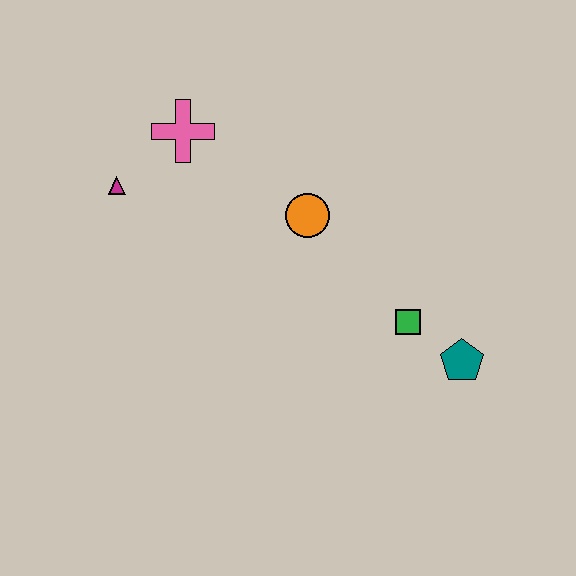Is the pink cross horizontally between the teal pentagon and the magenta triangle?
Yes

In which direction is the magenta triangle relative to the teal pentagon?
The magenta triangle is to the left of the teal pentagon.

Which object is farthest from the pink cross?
The teal pentagon is farthest from the pink cross.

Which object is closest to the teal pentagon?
The green square is closest to the teal pentagon.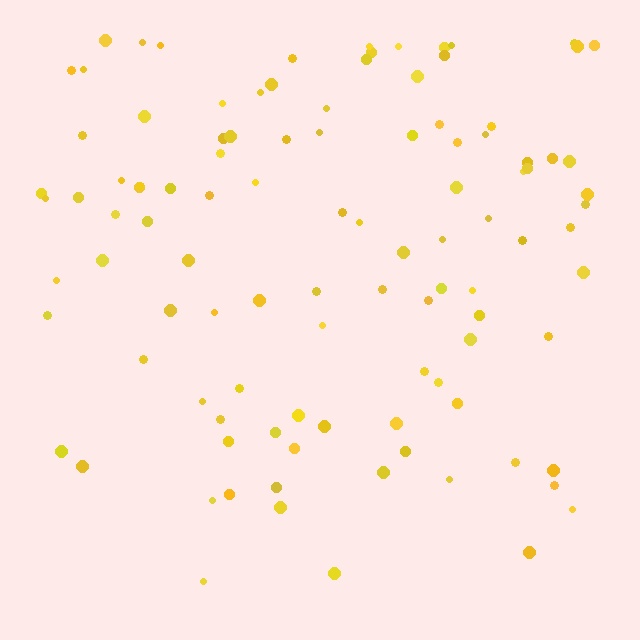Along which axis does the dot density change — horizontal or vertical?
Vertical.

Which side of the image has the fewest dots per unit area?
The bottom.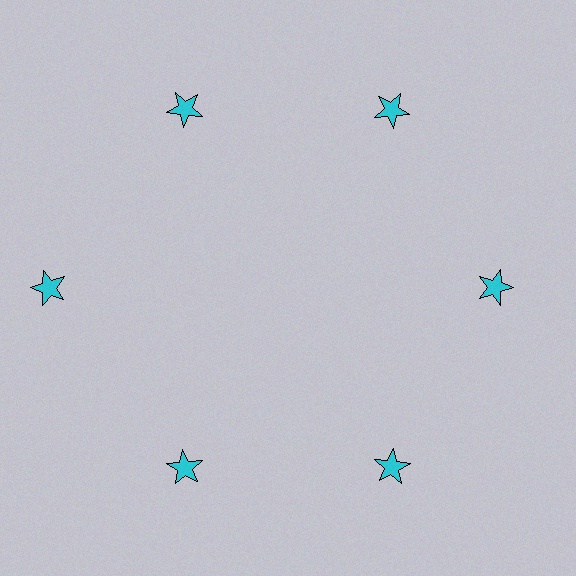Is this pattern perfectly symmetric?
No. The 6 cyan stars are arranged in a ring, but one element near the 9 o'clock position is pushed outward from the center, breaking the 6-fold rotational symmetry.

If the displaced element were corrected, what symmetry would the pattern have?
It would have 6-fold rotational symmetry — the pattern would map onto itself every 60 degrees.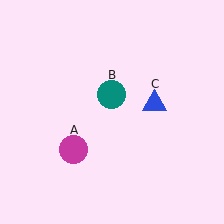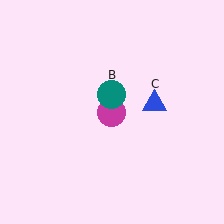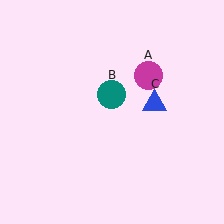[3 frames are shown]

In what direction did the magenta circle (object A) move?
The magenta circle (object A) moved up and to the right.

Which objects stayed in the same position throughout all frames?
Teal circle (object B) and blue triangle (object C) remained stationary.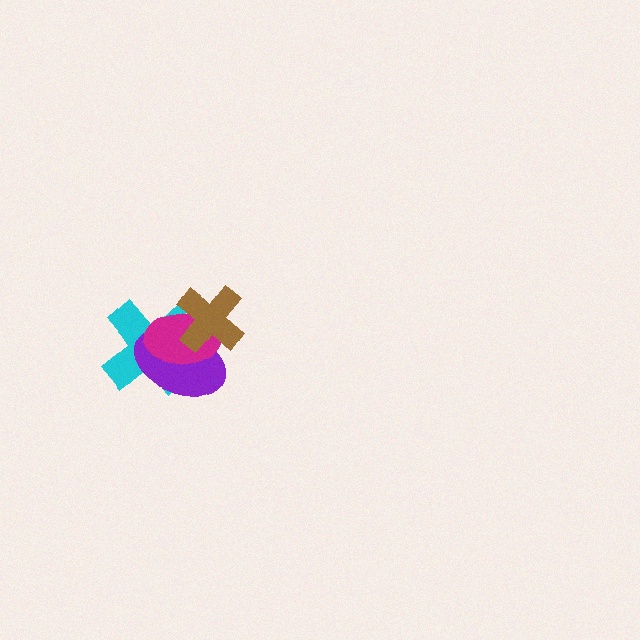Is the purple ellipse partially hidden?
Yes, it is partially covered by another shape.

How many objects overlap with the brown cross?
3 objects overlap with the brown cross.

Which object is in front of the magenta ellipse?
The brown cross is in front of the magenta ellipse.